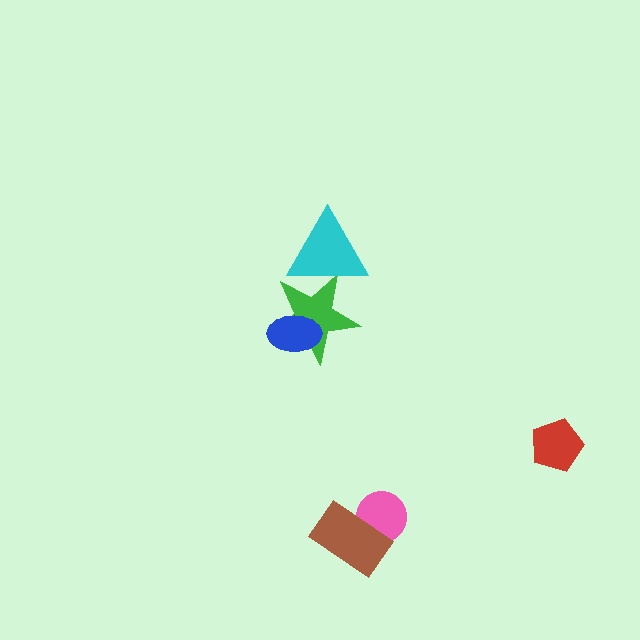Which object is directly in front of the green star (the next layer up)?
The cyan triangle is directly in front of the green star.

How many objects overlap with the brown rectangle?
1 object overlaps with the brown rectangle.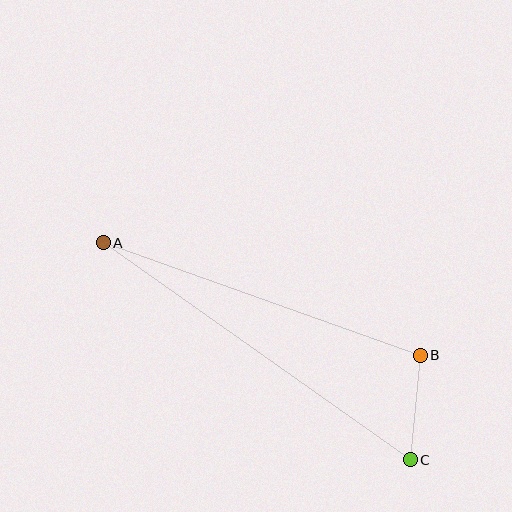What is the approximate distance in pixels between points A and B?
The distance between A and B is approximately 337 pixels.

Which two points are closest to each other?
Points B and C are closest to each other.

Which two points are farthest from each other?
Points A and C are farthest from each other.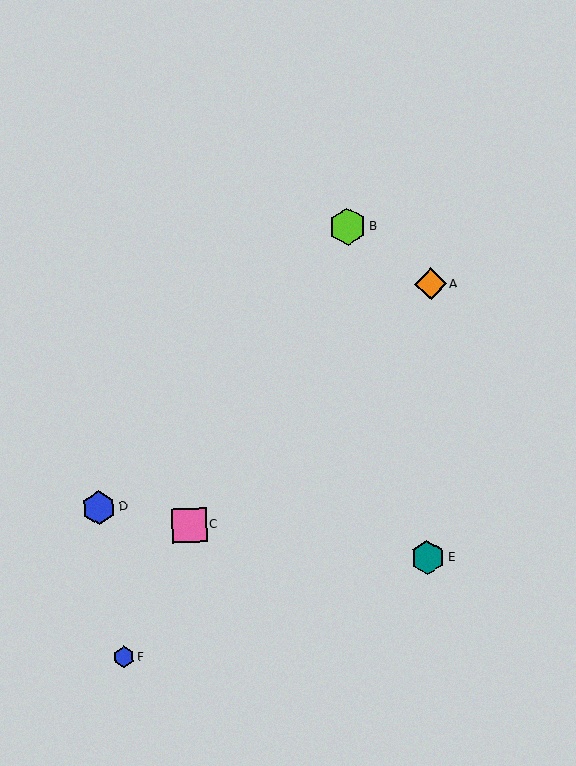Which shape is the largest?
The lime hexagon (labeled B) is the largest.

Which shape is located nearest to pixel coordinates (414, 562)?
The teal hexagon (labeled E) at (428, 557) is nearest to that location.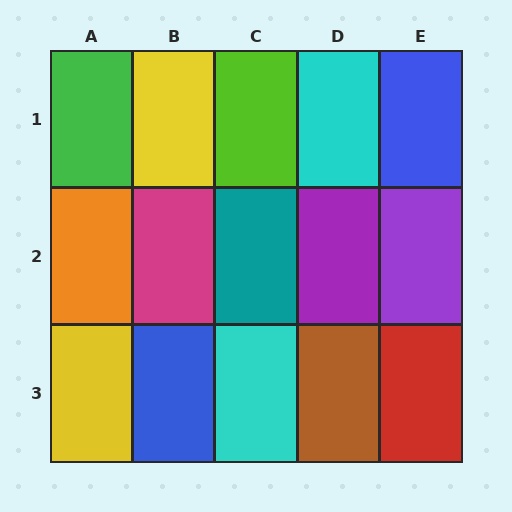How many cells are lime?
1 cell is lime.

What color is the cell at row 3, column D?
Brown.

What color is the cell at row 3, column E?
Red.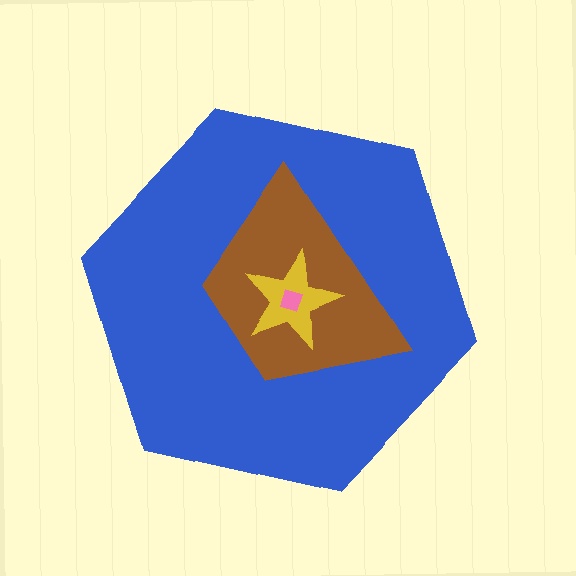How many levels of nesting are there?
4.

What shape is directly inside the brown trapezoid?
The yellow star.